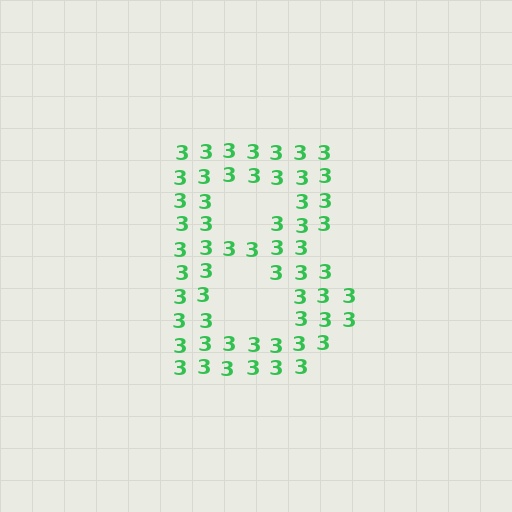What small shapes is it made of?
It is made of small digit 3's.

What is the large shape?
The large shape is the letter B.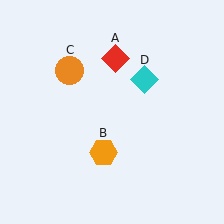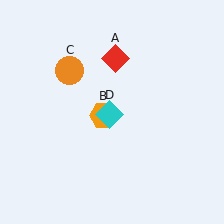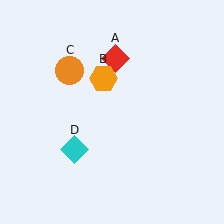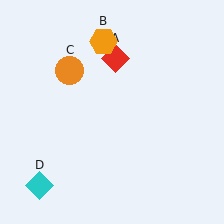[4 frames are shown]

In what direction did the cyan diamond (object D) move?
The cyan diamond (object D) moved down and to the left.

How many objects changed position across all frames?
2 objects changed position: orange hexagon (object B), cyan diamond (object D).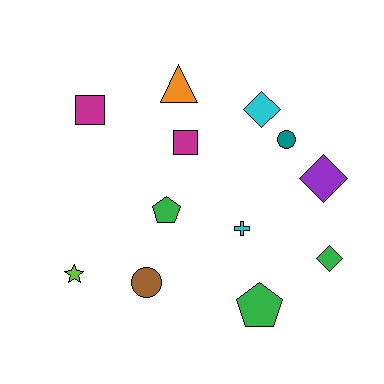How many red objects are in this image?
There are no red objects.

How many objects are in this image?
There are 12 objects.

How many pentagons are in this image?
There are 2 pentagons.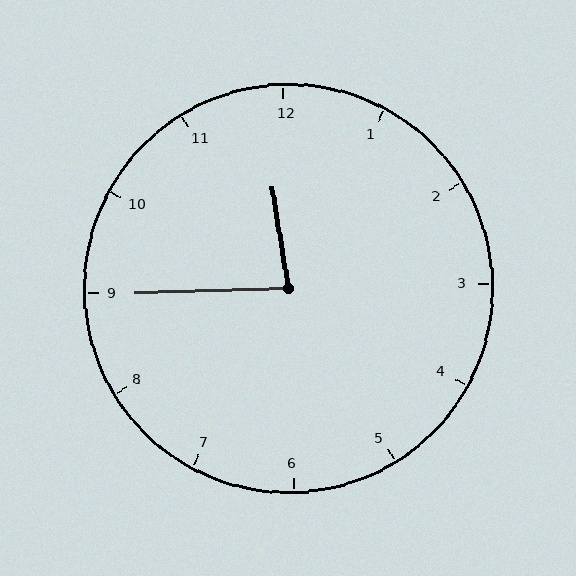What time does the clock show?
11:45.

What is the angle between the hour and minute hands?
Approximately 82 degrees.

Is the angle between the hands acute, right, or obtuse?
It is acute.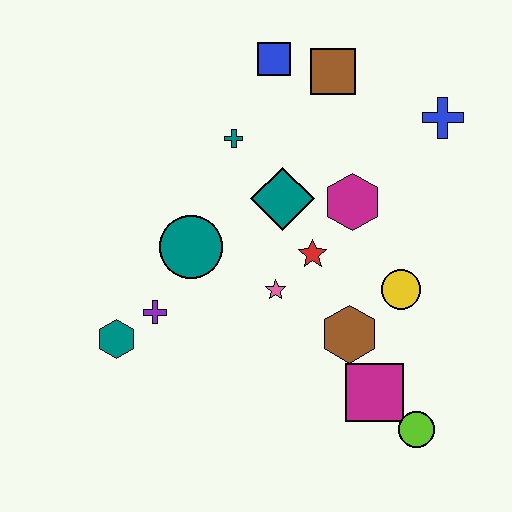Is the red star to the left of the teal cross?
No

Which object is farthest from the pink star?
The blue cross is farthest from the pink star.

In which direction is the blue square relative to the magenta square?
The blue square is above the magenta square.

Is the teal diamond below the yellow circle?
No